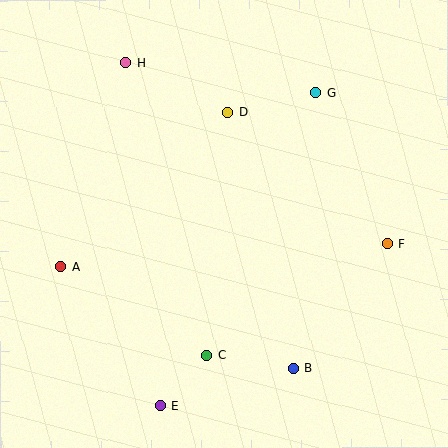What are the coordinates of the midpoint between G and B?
The midpoint between G and B is at (305, 230).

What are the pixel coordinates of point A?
Point A is at (61, 266).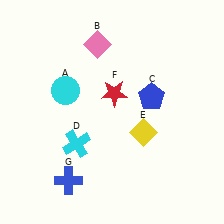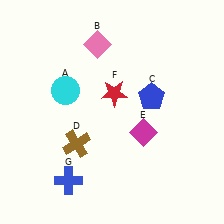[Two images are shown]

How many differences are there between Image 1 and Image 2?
There are 2 differences between the two images.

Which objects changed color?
D changed from cyan to brown. E changed from yellow to magenta.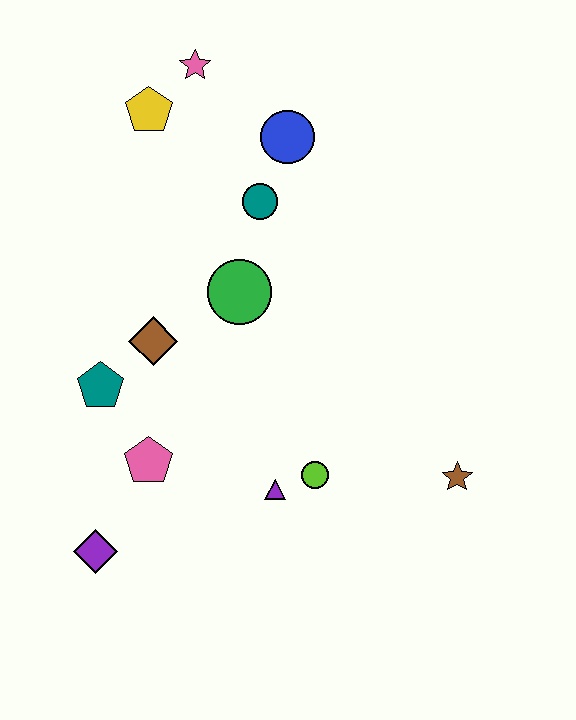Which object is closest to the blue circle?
The teal circle is closest to the blue circle.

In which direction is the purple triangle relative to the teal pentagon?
The purple triangle is to the right of the teal pentagon.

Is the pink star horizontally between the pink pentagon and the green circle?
Yes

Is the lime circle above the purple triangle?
Yes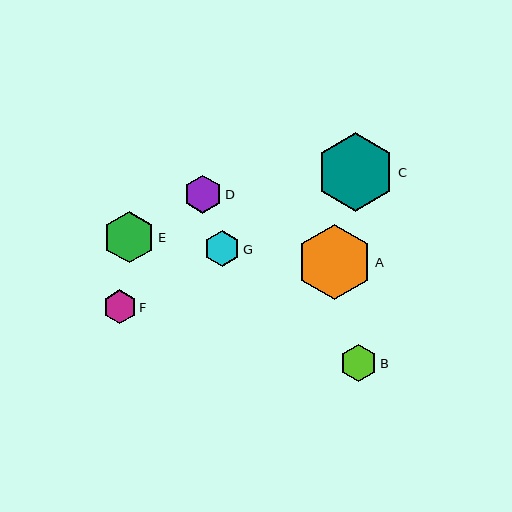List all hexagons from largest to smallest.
From largest to smallest: C, A, E, D, B, G, F.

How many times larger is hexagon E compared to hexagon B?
Hexagon E is approximately 1.4 times the size of hexagon B.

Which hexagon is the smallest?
Hexagon F is the smallest with a size of approximately 33 pixels.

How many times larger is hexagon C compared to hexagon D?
Hexagon C is approximately 2.1 times the size of hexagon D.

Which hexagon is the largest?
Hexagon C is the largest with a size of approximately 78 pixels.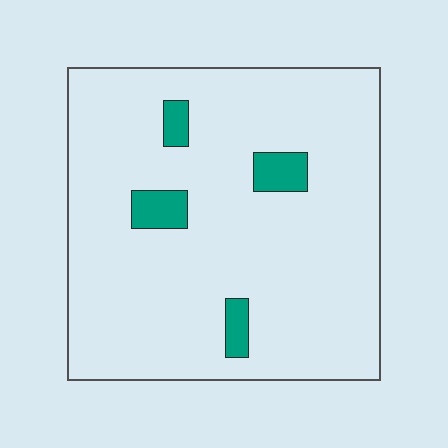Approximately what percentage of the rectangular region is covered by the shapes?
Approximately 5%.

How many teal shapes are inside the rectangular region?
4.